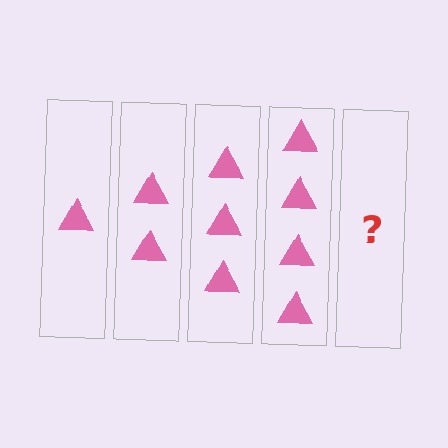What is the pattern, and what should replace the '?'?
The pattern is that each step adds one more triangle. The '?' should be 5 triangles.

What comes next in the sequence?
The next element should be 5 triangles.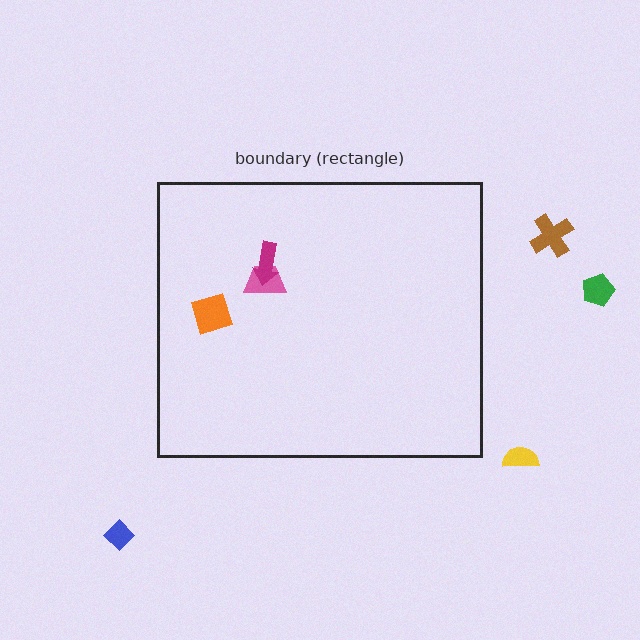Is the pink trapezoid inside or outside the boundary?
Inside.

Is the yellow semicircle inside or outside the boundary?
Outside.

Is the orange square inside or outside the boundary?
Inside.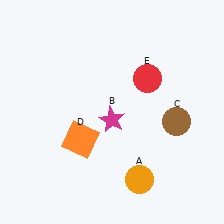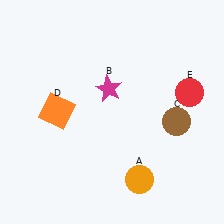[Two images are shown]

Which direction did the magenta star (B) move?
The magenta star (B) moved up.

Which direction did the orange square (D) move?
The orange square (D) moved up.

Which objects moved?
The objects that moved are: the magenta star (B), the orange square (D), the red circle (E).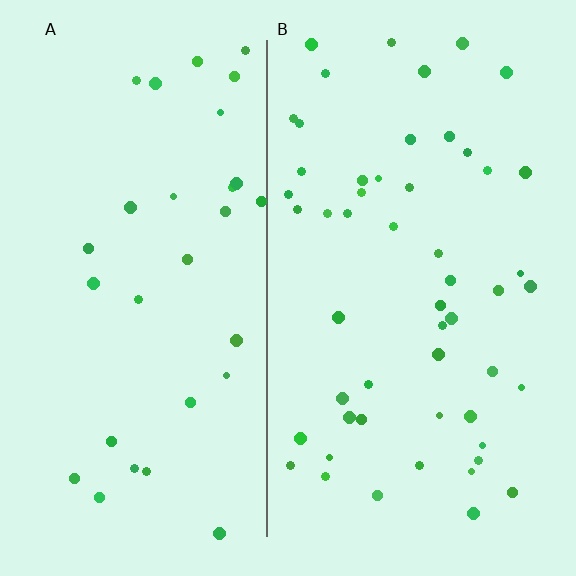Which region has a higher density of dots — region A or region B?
B (the right).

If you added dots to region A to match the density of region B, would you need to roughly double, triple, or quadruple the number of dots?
Approximately double.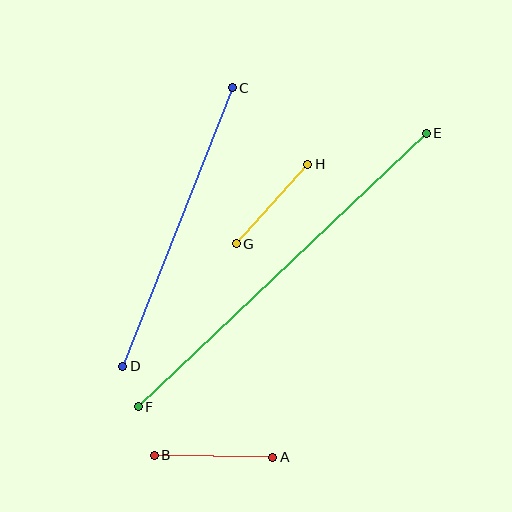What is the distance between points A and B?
The distance is approximately 118 pixels.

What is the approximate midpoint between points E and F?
The midpoint is at approximately (282, 270) pixels.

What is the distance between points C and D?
The distance is approximately 299 pixels.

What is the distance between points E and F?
The distance is approximately 397 pixels.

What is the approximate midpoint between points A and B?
The midpoint is at approximately (213, 456) pixels.